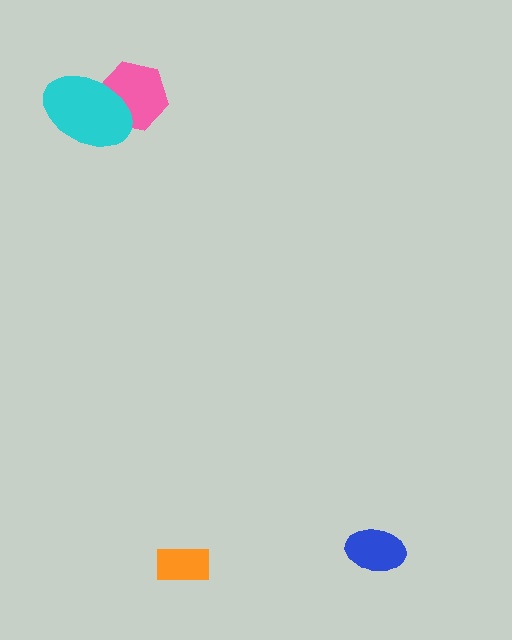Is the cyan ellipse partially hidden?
No, no other shape covers it.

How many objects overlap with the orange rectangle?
0 objects overlap with the orange rectangle.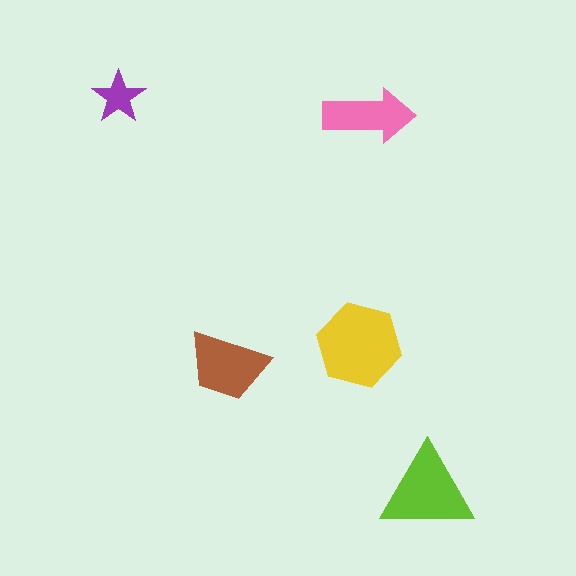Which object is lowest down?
The lime triangle is bottommost.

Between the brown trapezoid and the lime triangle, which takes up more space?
The lime triangle.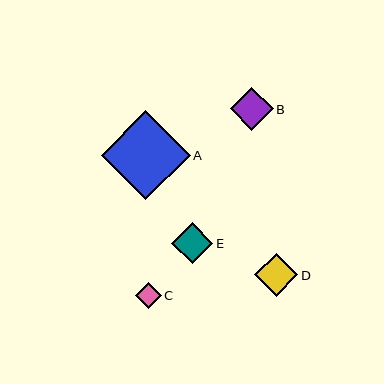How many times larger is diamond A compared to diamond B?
Diamond A is approximately 2.1 times the size of diamond B.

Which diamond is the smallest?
Diamond C is the smallest with a size of approximately 26 pixels.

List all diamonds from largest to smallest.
From largest to smallest: A, D, B, E, C.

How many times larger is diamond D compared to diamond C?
Diamond D is approximately 1.7 times the size of diamond C.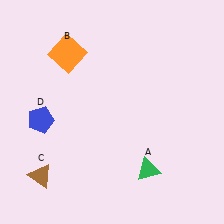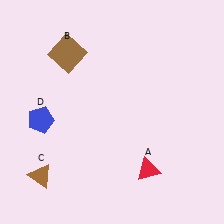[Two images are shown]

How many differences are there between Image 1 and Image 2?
There are 2 differences between the two images.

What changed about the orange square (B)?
In Image 1, B is orange. In Image 2, it changed to brown.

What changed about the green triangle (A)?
In Image 1, A is green. In Image 2, it changed to red.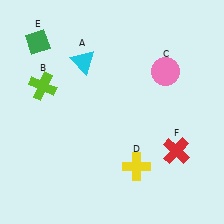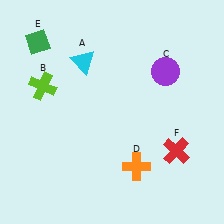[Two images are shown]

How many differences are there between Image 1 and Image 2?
There are 2 differences between the two images.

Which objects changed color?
C changed from pink to purple. D changed from yellow to orange.